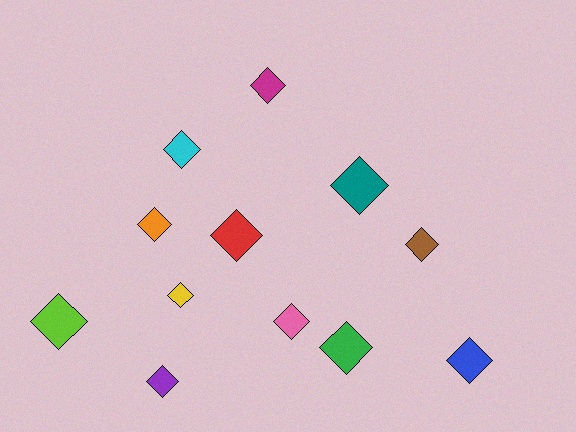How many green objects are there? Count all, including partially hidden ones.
There is 1 green object.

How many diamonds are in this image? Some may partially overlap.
There are 12 diamonds.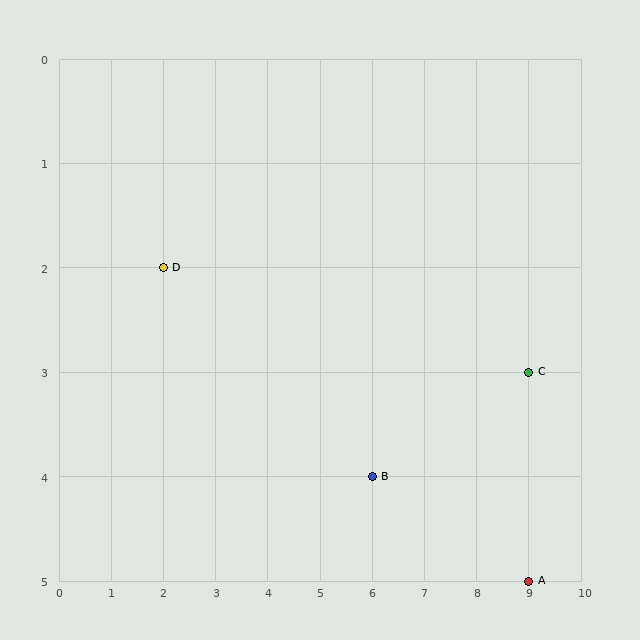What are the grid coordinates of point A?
Point A is at grid coordinates (9, 5).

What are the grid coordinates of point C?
Point C is at grid coordinates (9, 3).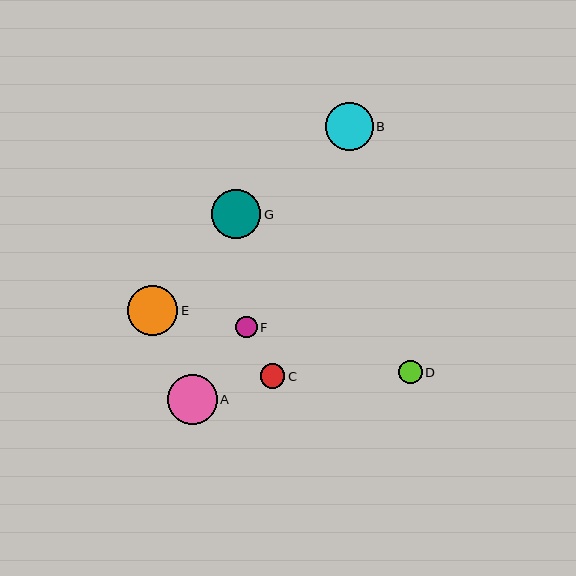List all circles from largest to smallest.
From largest to smallest: E, A, G, B, C, D, F.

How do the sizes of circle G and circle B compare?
Circle G and circle B are approximately the same size.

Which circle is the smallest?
Circle F is the smallest with a size of approximately 22 pixels.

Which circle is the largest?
Circle E is the largest with a size of approximately 51 pixels.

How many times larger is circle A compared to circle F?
Circle A is approximately 2.3 times the size of circle F.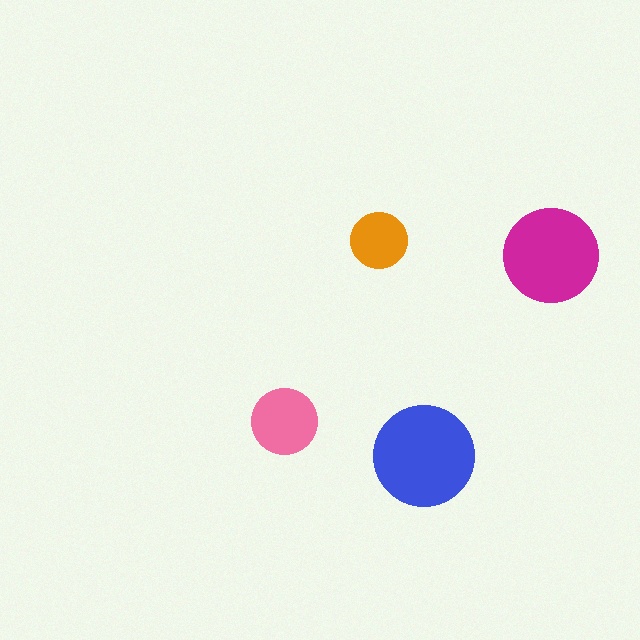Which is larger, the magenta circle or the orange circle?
The magenta one.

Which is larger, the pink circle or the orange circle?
The pink one.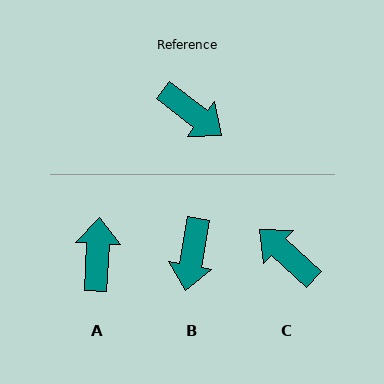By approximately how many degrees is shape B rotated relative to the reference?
Approximately 62 degrees clockwise.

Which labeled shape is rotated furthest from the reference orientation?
C, about 175 degrees away.